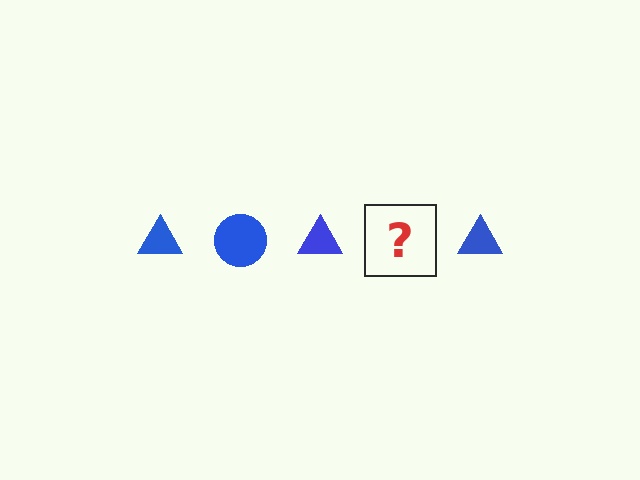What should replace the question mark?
The question mark should be replaced with a blue circle.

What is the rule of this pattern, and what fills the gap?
The rule is that the pattern cycles through triangle, circle shapes in blue. The gap should be filled with a blue circle.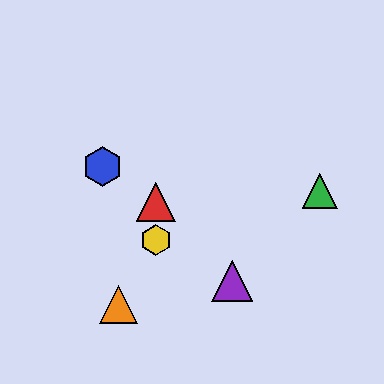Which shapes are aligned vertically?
The red triangle, the yellow hexagon are aligned vertically.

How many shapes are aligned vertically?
2 shapes (the red triangle, the yellow hexagon) are aligned vertically.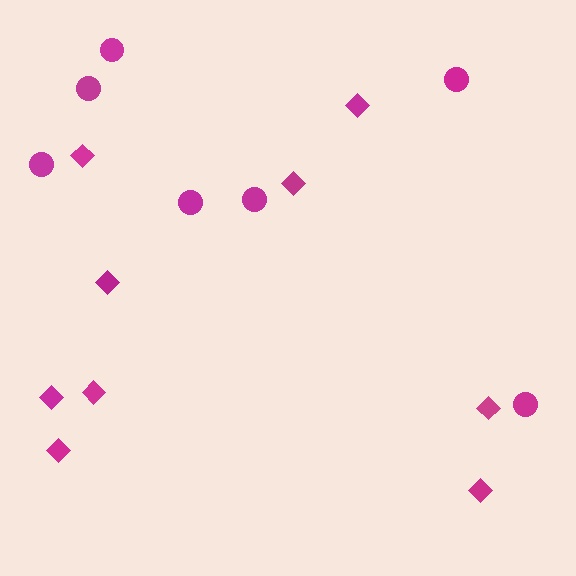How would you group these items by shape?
There are 2 groups: one group of circles (7) and one group of diamonds (9).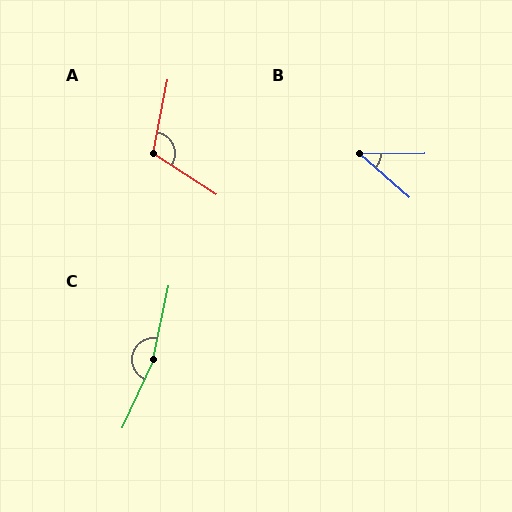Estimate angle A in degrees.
Approximately 112 degrees.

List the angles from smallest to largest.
B (41°), A (112°), C (167°).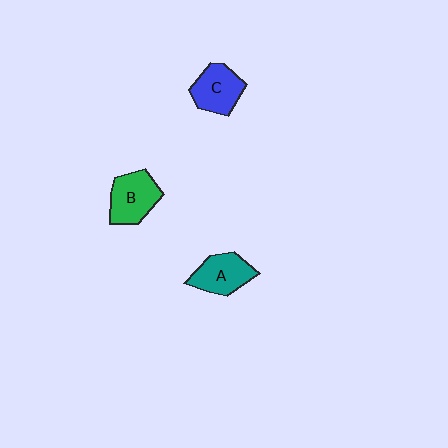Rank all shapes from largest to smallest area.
From largest to smallest: B (green), A (teal), C (blue).